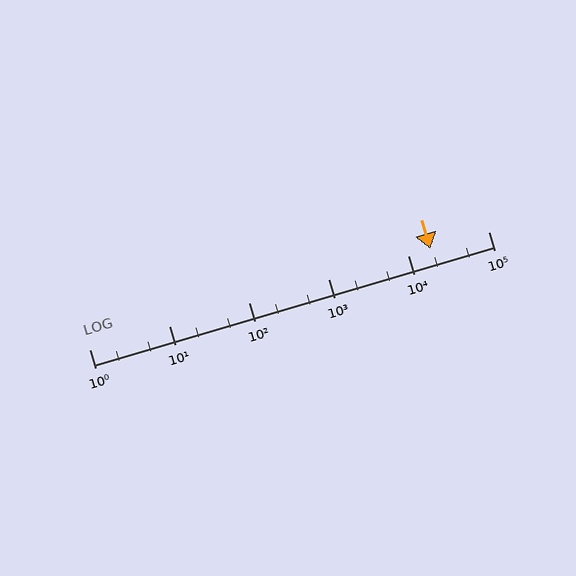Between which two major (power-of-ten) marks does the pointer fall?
The pointer is between 10000 and 100000.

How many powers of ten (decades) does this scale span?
The scale spans 5 decades, from 1 to 100000.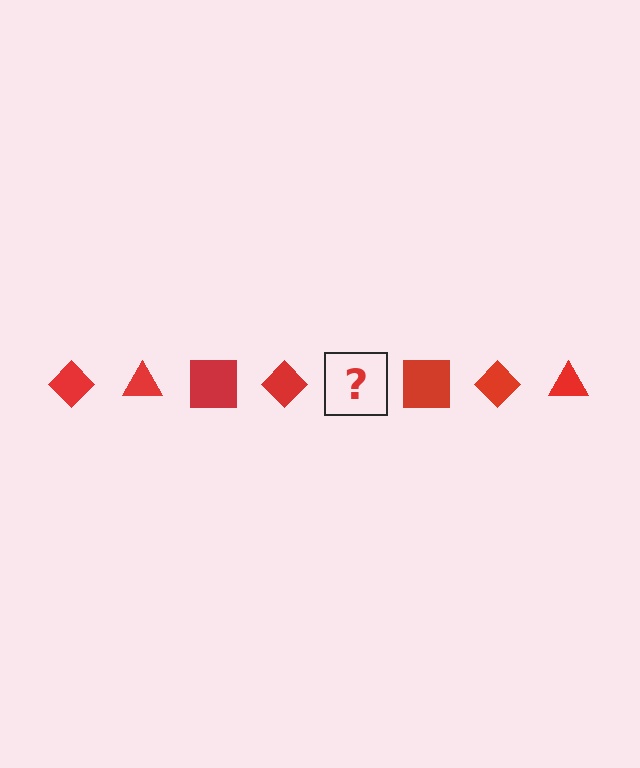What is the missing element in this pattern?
The missing element is a red triangle.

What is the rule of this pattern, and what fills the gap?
The rule is that the pattern cycles through diamond, triangle, square shapes in red. The gap should be filled with a red triangle.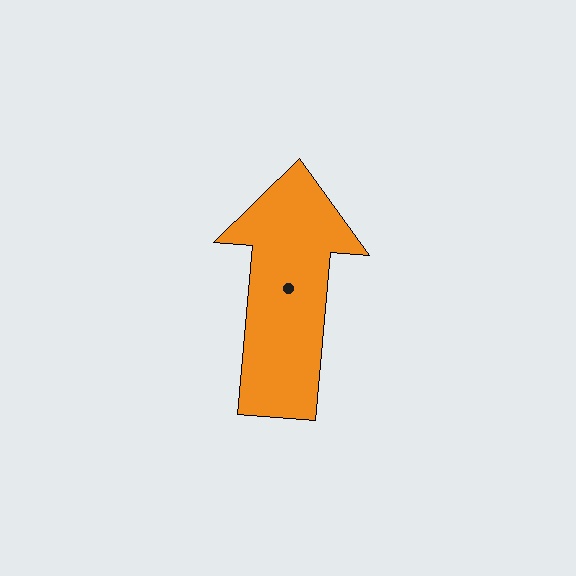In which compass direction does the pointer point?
North.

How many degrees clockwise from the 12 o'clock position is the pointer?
Approximately 5 degrees.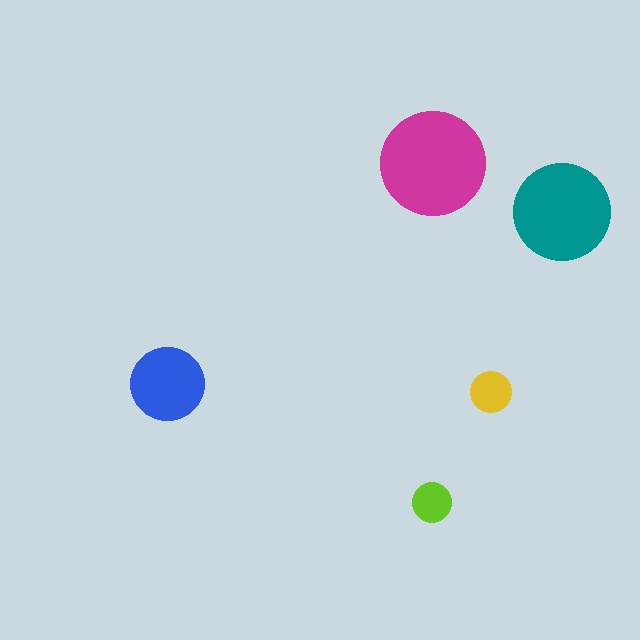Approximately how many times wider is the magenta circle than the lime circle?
About 2.5 times wider.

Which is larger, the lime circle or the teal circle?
The teal one.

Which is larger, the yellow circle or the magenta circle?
The magenta one.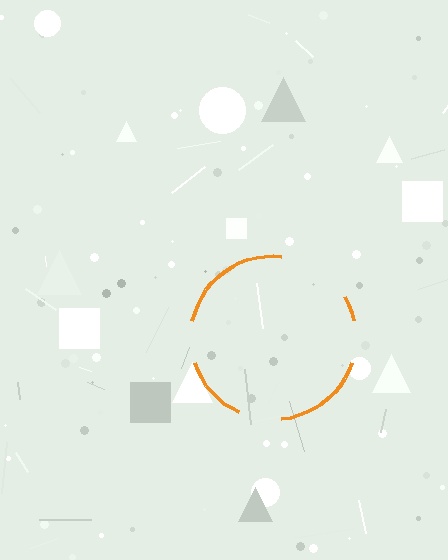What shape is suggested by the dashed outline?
The dashed outline suggests a circle.